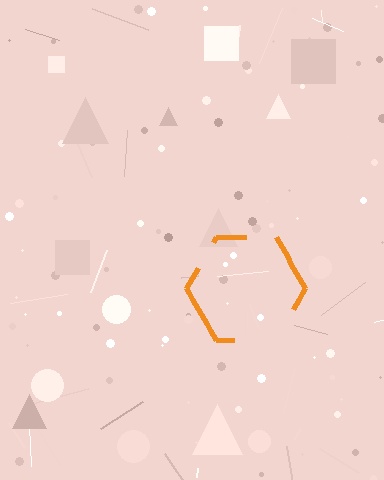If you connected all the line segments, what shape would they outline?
They would outline a hexagon.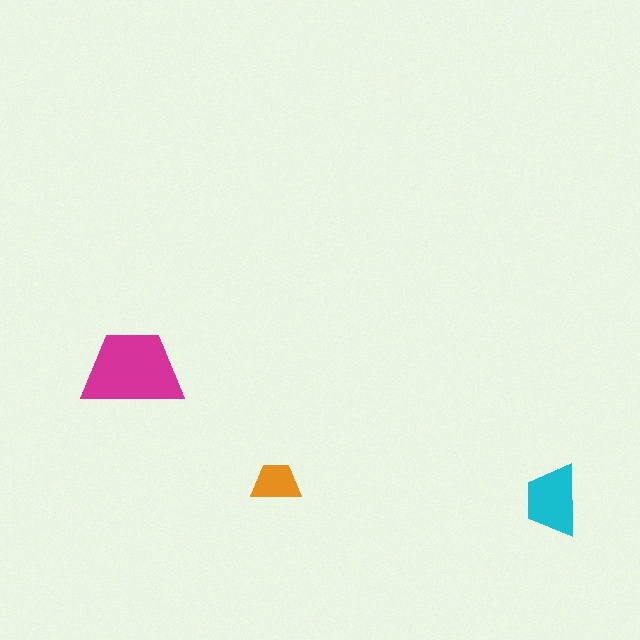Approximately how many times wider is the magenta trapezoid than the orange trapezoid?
About 2 times wider.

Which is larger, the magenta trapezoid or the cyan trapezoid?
The magenta one.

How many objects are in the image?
There are 3 objects in the image.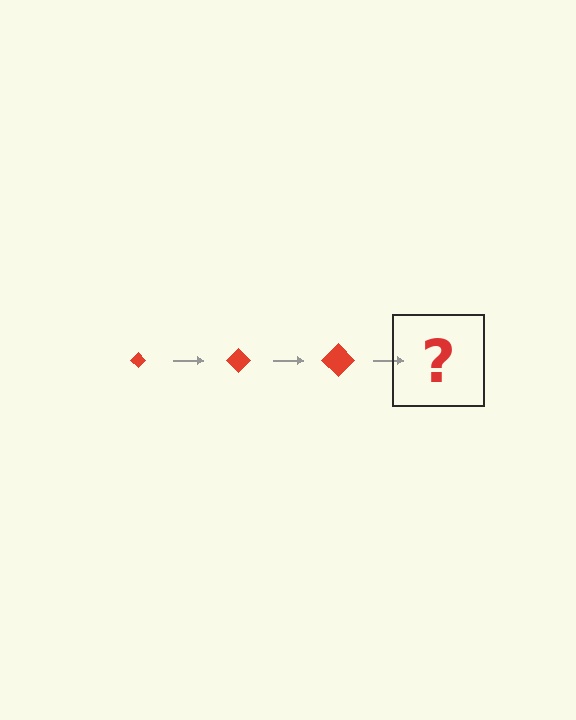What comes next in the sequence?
The next element should be a red diamond, larger than the previous one.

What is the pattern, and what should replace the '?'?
The pattern is that the diamond gets progressively larger each step. The '?' should be a red diamond, larger than the previous one.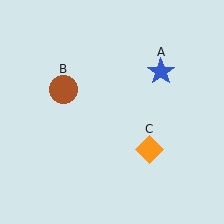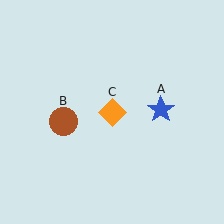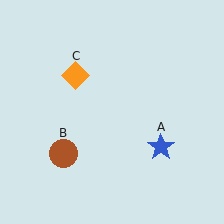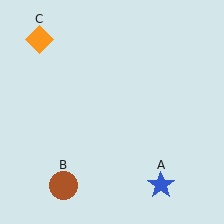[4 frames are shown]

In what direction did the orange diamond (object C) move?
The orange diamond (object C) moved up and to the left.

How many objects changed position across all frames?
3 objects changed position: blue star (object A), brown circle (object B), orange diamond (object C).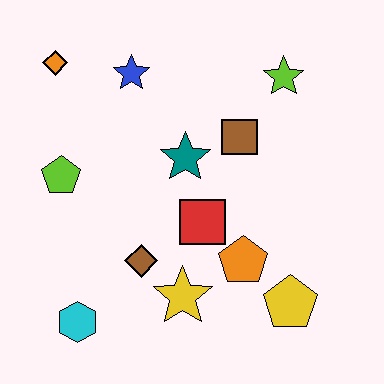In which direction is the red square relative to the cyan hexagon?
The red square is to the right of the cyan hexagon.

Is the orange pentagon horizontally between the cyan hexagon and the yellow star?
No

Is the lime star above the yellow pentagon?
Yes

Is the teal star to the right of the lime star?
No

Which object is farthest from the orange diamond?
The yellow pentagon is farthest from the orange diamond.